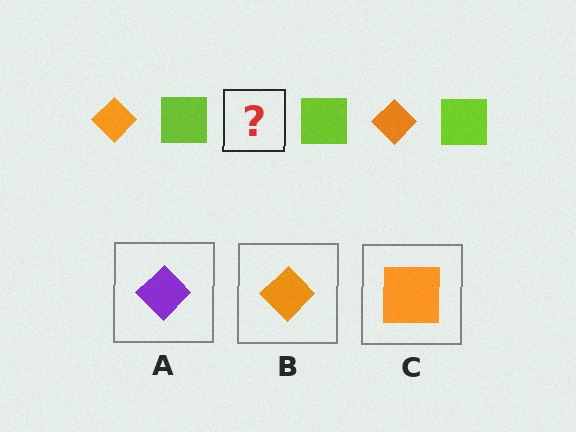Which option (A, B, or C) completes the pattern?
B.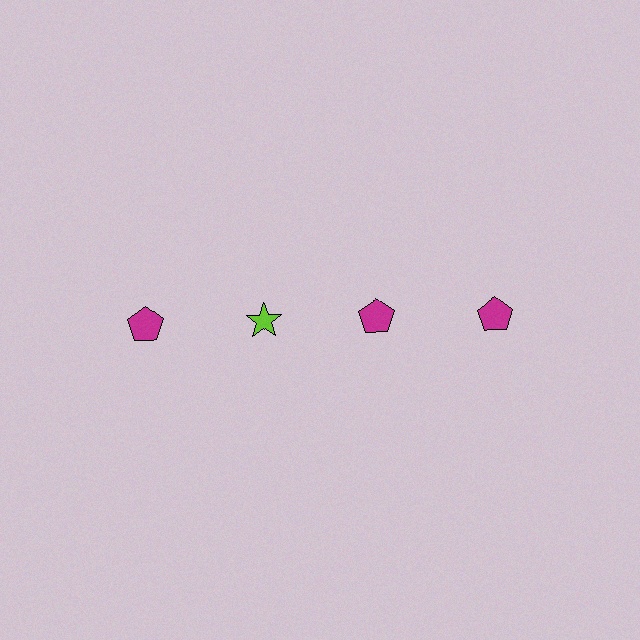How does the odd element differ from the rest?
It differs in both color (lime instead of magenta) and shape (star instead of pentagon).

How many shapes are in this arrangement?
There are 4 shapes arranged in a grid pattern.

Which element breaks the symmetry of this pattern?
The lime star in the top row, second from left column breaks the symmetry. All other shapes are magenta pentagons.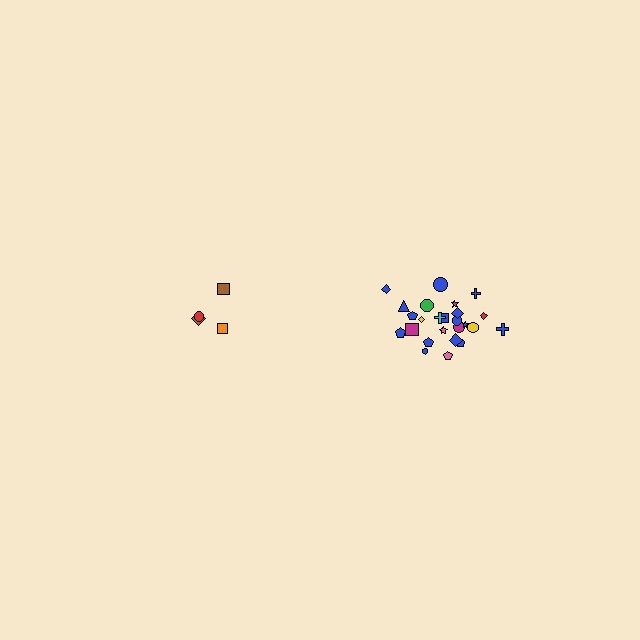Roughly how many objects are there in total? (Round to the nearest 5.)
Roughly 30 objects in total.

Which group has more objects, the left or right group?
The right group.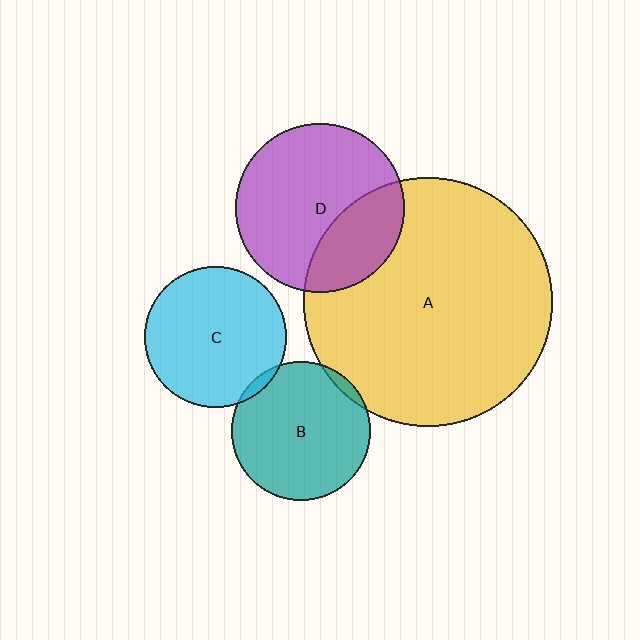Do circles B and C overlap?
Yes.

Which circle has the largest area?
Circle A (yellow).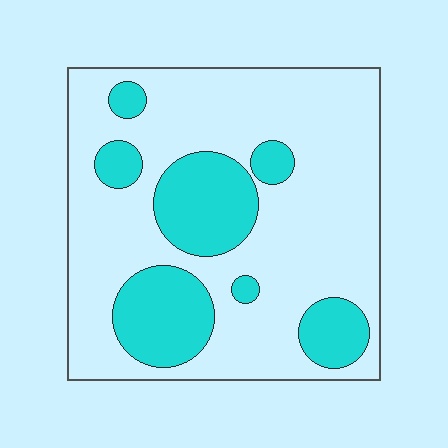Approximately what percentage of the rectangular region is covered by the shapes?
Approximately 25%.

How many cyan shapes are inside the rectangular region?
7.